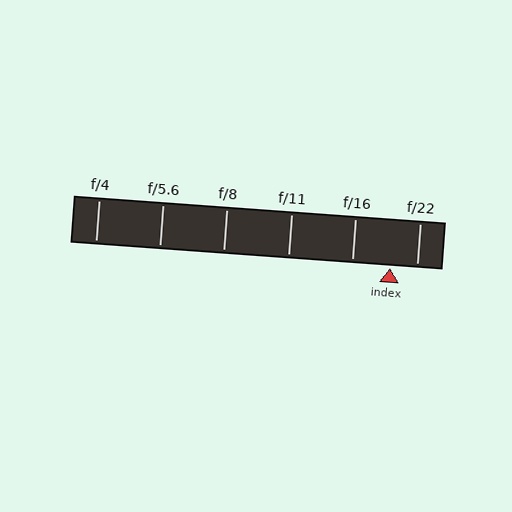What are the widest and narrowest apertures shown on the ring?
The widest aperture shown is f/4 and the narrowest is f/22.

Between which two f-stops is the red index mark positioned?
The index mark is between f/16 and f/22.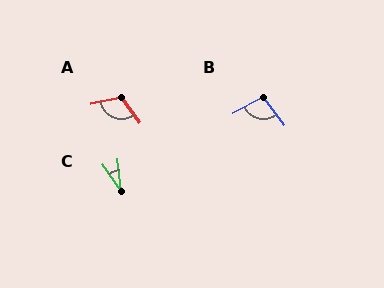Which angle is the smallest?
C, at approximately 29 degrees.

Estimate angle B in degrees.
Approximately 98 degrees.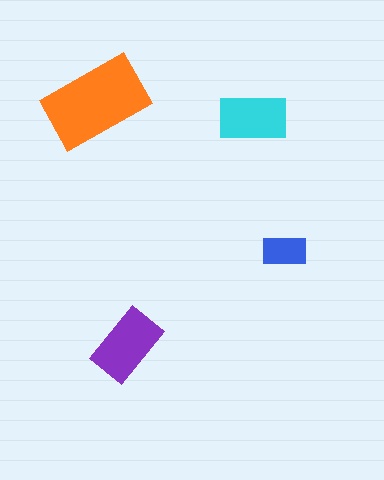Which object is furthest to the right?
The blue rectangle is rightmost.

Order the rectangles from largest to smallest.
the orange one, the purple one, the cyan one, the blue one.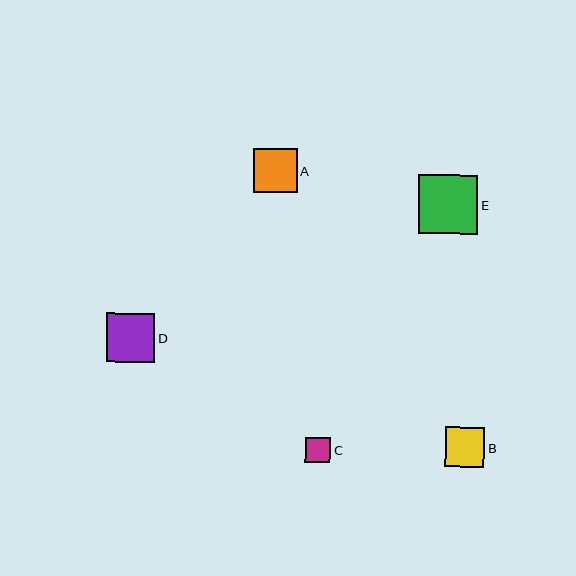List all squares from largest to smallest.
From largest to smallest: E, D, A, B, C.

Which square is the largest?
Square E is the largest with a size of approximately 59 pixels.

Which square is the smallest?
Square C is the smallest with a size of approximately 25 pixels.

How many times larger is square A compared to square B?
Square A is approximately 1.1 times the size of square B.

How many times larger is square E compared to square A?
Square E is approximately 1.3 times the size of square A.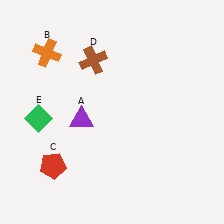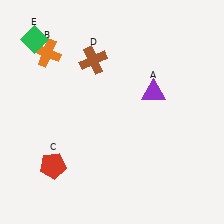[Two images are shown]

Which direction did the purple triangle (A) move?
The purple triangle (A) moved right.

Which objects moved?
The objects that moved are: the purple triangle (A), the green diamond (E).